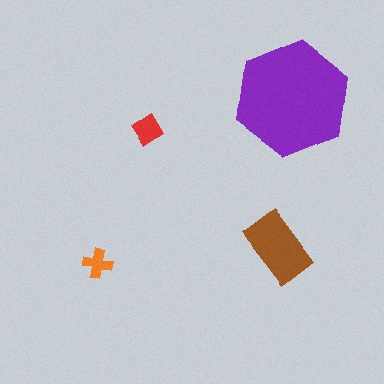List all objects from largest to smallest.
The purple hexagon, the brown rectangle, the red diamond, the orange cross.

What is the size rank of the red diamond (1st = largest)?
3rd.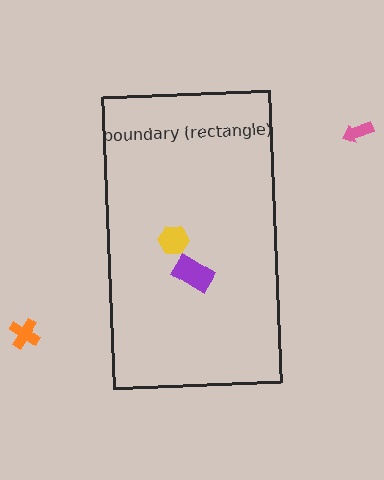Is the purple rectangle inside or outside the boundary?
Inside.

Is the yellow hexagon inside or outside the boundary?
Inside.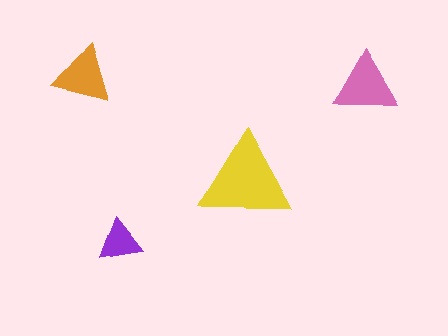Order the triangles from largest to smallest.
the yellow one, the pink one, the orange one, the purple one.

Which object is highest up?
The orange triangle is topmost.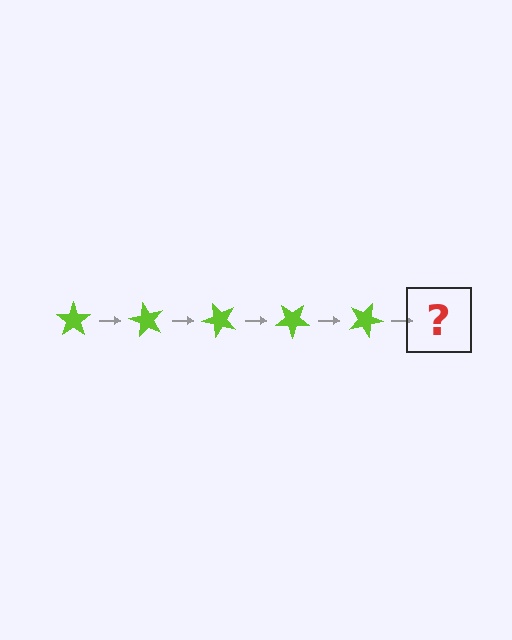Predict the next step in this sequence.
The next step is a lime star rotated 300 degrees.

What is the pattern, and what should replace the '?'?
The pattern is that the star rotates 60 degrees each step. The '?' should be a lime star rotated 300 degrees.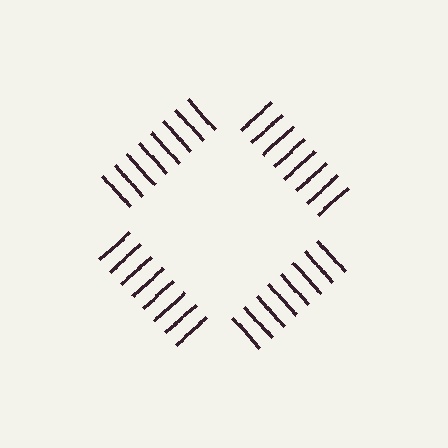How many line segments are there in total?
32 — 8 along each of the 4 edges.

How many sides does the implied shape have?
4 sides — the line-ends trace a square.